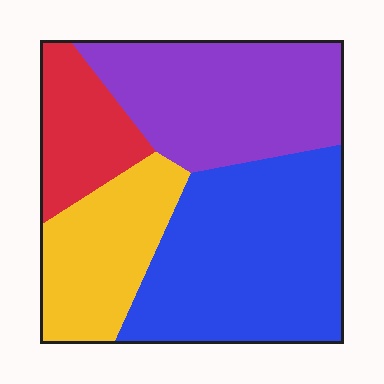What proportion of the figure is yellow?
Yellow takes up less than a quarter of the figure.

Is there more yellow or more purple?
Purple.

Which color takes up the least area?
Red, at roughly 15%.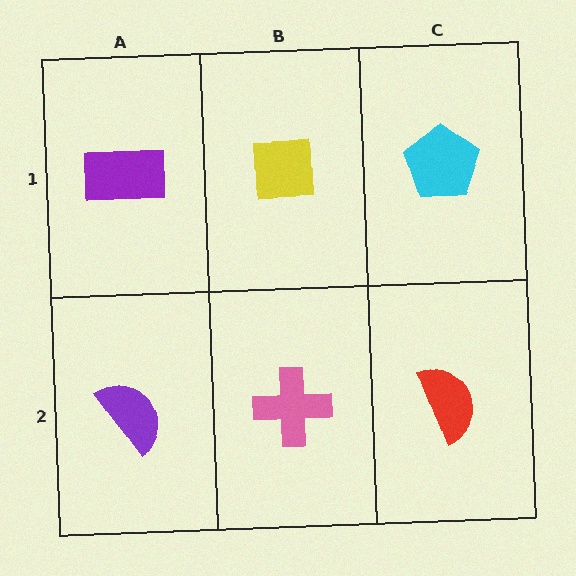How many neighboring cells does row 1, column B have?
3.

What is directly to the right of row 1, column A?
A yellow square.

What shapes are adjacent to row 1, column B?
A pink cross (row 2, column B), a purple rectangle (row 1, column A), a cyan pentagon (row 1, column C).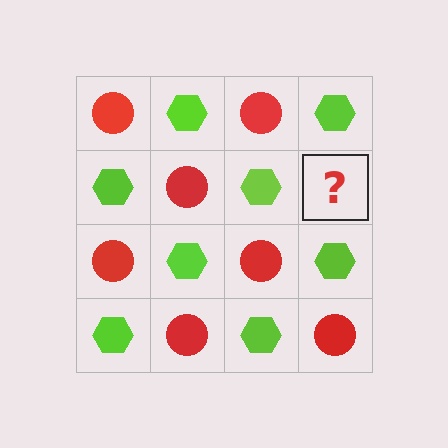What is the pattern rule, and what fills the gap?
The rule is that it alternates red circle and lime hexagon in a checkerboard pattern. The gap should be filled with a red circle.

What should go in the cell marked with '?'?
The missing cell should contain a red circle.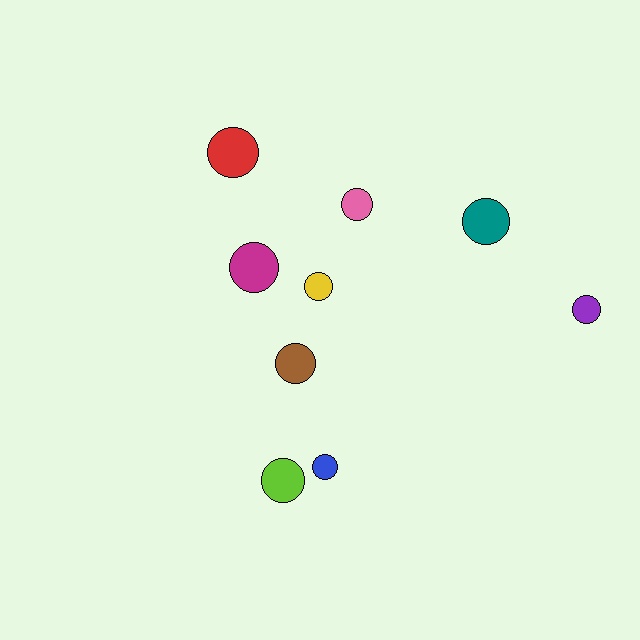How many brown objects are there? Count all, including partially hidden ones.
There is 1 brown object.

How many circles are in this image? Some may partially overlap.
There are 9 circles.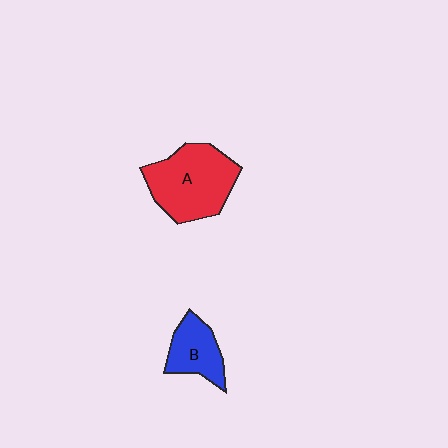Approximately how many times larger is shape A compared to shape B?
Approximately 1.9 times.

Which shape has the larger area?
Shape A (red).